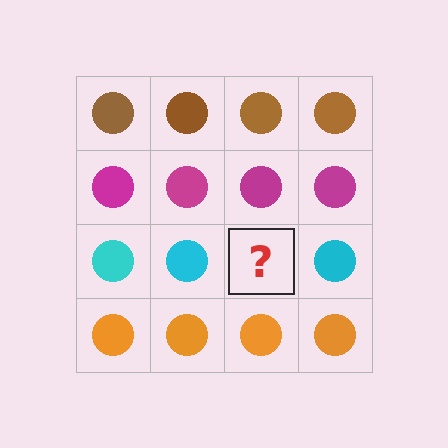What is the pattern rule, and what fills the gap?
The rule is that each row has a consistent color. The gap should be filled with a cyan circle.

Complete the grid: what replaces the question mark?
The question mark should be replaced with a cyan circle.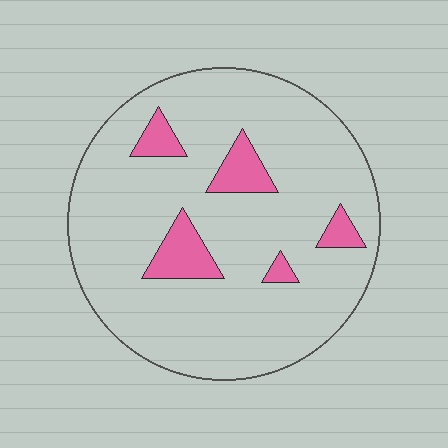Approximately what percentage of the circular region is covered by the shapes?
Approximately 10%.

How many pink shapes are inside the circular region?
5.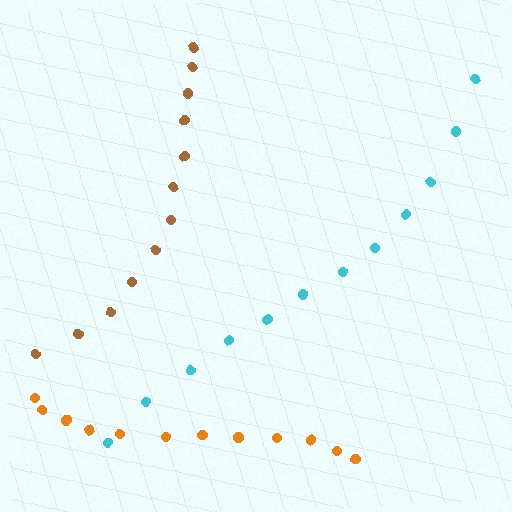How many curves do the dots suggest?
There are 3 distinct paths.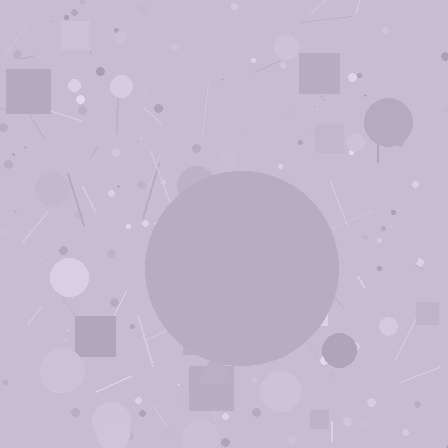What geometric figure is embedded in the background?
A circle is embedded in the background.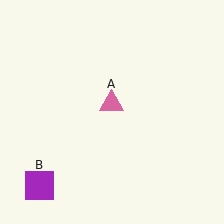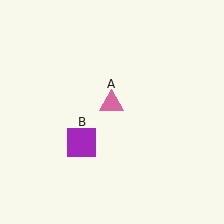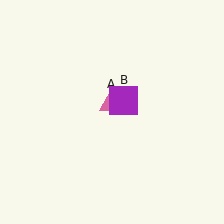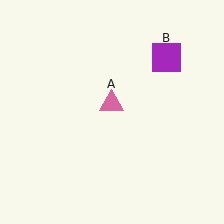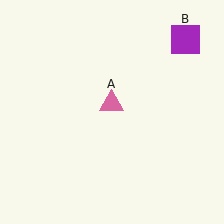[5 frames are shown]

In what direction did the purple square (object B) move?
The purple square (object B) moved up and to the right.